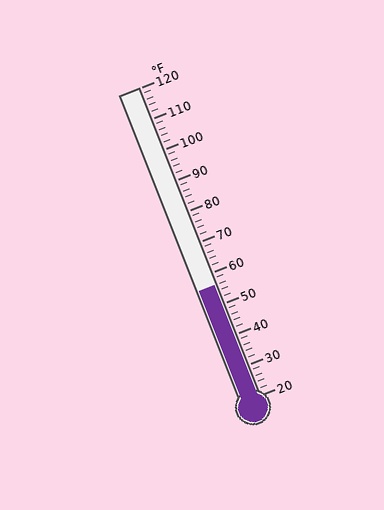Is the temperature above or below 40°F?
The temperature is above 40°F.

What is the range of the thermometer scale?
The thermometer scale ranges from 20°F to 120°F.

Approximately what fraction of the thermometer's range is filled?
The thermometer is filled to approximately 35% of its range.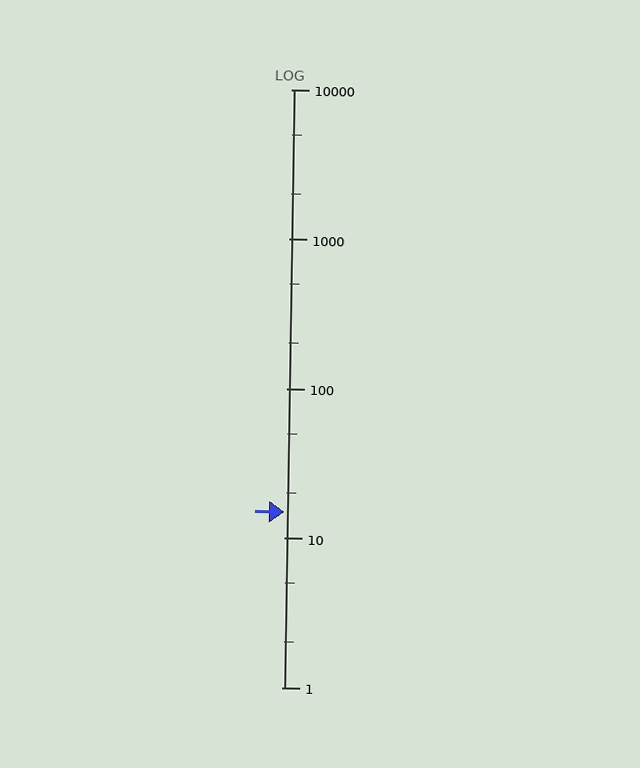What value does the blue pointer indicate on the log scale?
The pointer indicates approximately 15.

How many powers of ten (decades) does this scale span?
The scale spans 4 decades, from 1 to 10000.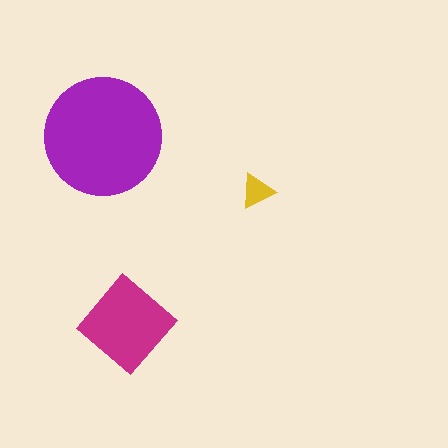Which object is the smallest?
The yellow triangle.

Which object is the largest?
The purple circle.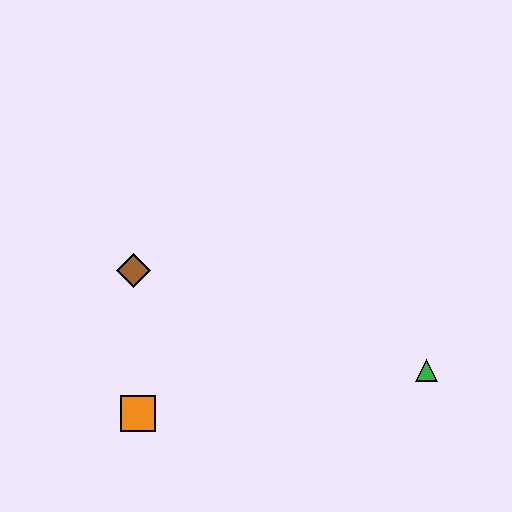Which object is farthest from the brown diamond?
The green triangle is farthest from the brown diamond.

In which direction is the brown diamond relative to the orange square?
The brown diamond is above the orange square.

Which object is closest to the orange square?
The brown diamond is closest to the orange square.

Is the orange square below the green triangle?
Yes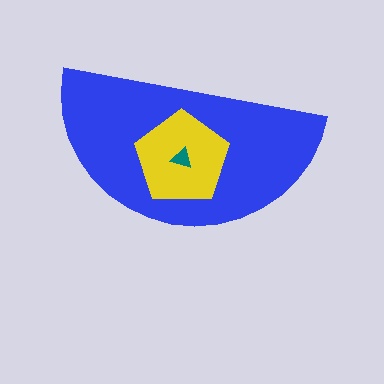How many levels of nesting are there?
3.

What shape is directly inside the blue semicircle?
The yellow pentagon.